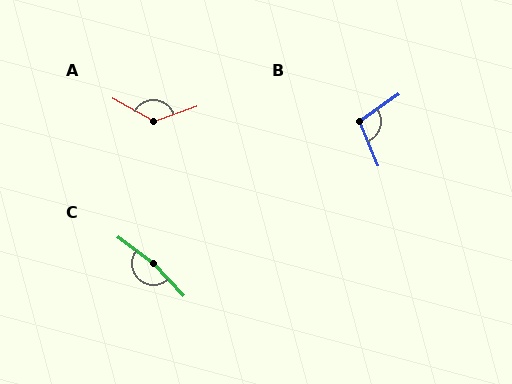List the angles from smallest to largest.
B (102°), A (132°), C (169°).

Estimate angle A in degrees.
Approximately 132 degrees.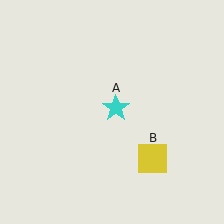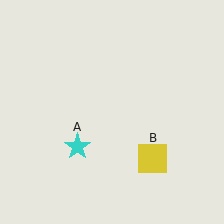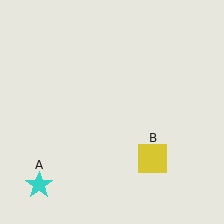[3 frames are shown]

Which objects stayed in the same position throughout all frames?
Yellow square (object B) remained stationary.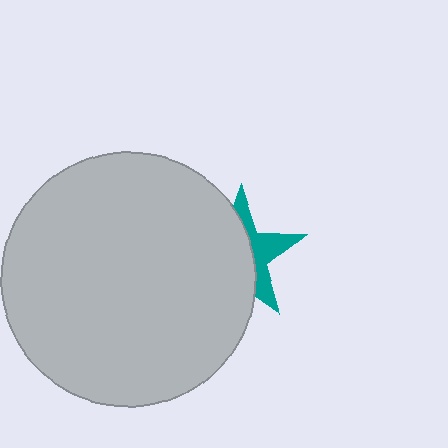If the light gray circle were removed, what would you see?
You would see the complete teal star.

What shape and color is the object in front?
The object in front is a light gray circle.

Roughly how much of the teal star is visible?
A small part of it is visible (roughly 37%).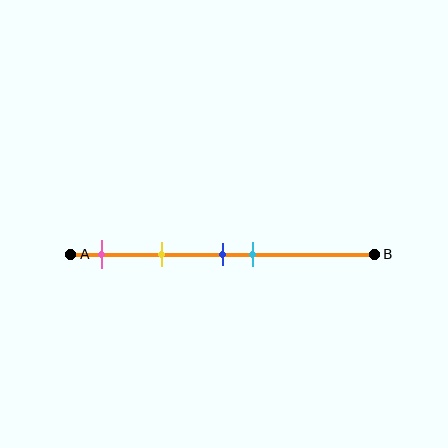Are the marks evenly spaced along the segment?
No, the marks are not evenly spaced.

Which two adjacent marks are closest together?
The blue and cyan marks are the closest adjacent pair.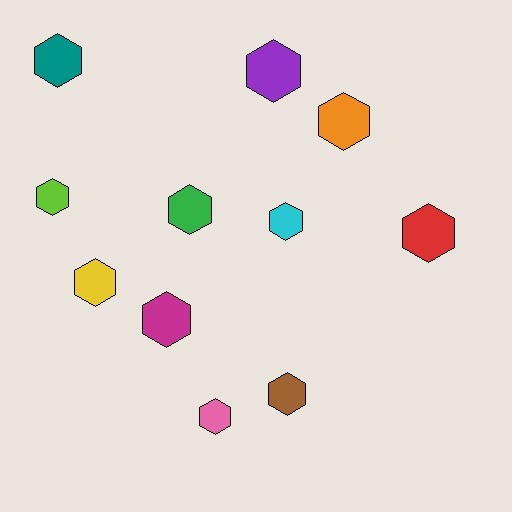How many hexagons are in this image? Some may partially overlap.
There are 11 hexagons.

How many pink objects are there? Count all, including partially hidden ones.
There is 1 pink object.